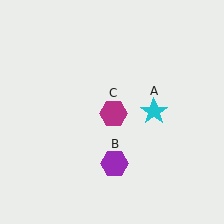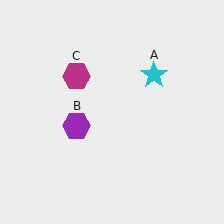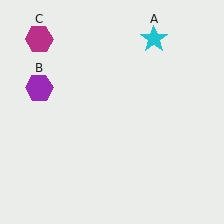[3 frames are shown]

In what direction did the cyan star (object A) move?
The cyan star (object A) moved up.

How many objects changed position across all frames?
3 objects changed position: cyan star (object A), purple hexagon (object B), magenta hexagon (object C).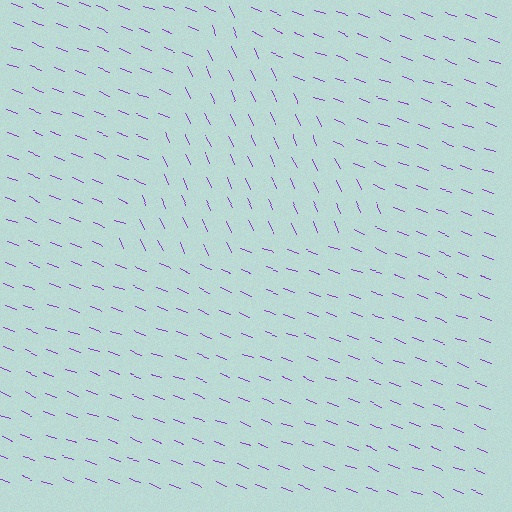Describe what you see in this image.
The image is filled with small purple line segments. A triangle region in the image has lines oriented differently from the surrounding lines, creating a visible texture boundary.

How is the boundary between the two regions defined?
The boundary is defined purely by a change in line orientation (approximately 45 degrees difference). All lines are the same color and thickness.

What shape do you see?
I see a triangle.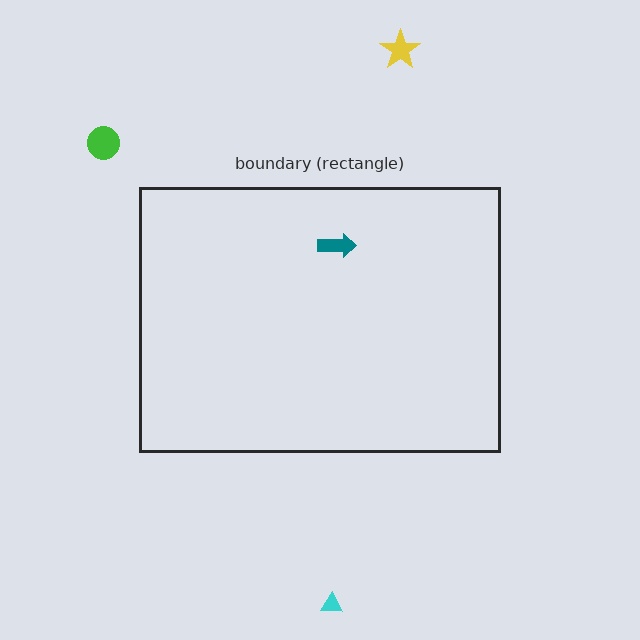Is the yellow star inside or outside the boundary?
Outside.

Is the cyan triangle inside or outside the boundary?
Outside.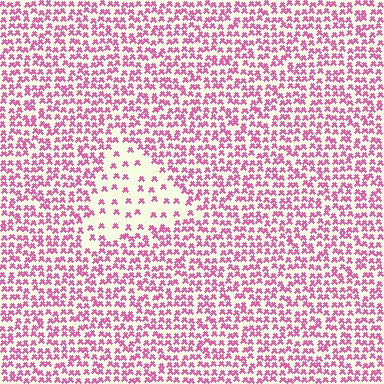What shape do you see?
I see a triangle.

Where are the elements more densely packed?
The elements are more densely packed outside the triangle boundary.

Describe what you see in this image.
The image contains small pink elements arranged at two different densities. A triangle-shaped region is visible where the elements are less densely packed than the surrounding area.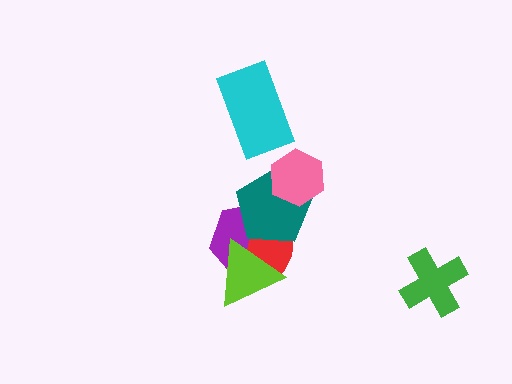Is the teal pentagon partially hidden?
Yes, it is partially covered by another shape.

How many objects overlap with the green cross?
0 objects overlap with the green cross.